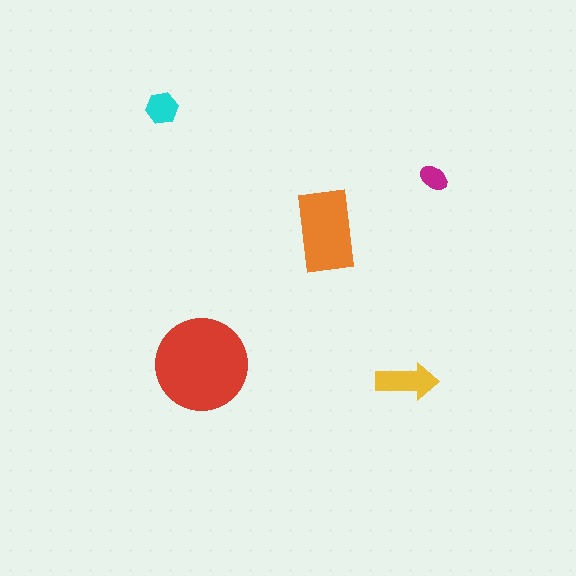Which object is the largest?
The red circle.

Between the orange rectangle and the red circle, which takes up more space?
The red circle.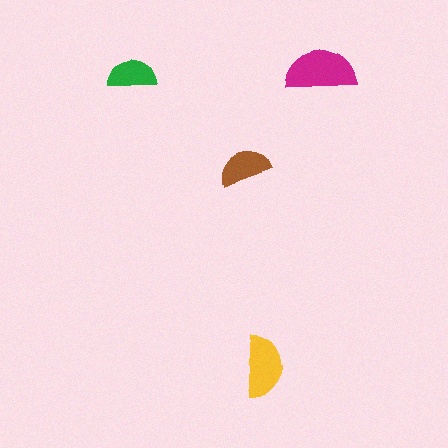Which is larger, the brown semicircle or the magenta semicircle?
The magenta one.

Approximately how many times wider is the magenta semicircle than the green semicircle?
About 1.5 times wider.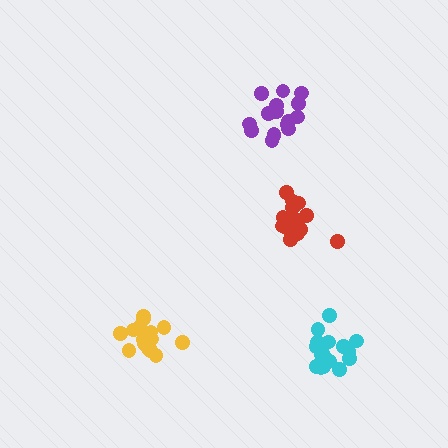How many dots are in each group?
Group 1: 17 dots, Group 2: 18 dots, Group 3: 16 dots, Group 4: 16 dots (67 total).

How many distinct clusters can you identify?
There are 4 distinct clusters.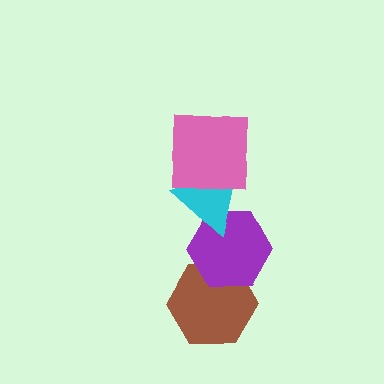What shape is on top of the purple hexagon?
The cyan triangle is on top of the purple hexagon.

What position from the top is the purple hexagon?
The purple hexagon is 3rd from the top.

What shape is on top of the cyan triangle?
The pink square is on top of the cyan triangle.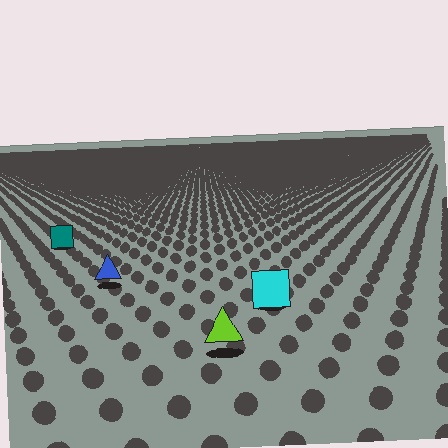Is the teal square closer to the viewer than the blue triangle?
No. The blue triangle is closer — you can tell from the texture gradient: the ground texture is coarser near it.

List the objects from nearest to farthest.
From nearest to farthest: the lime triangle, the cyan square, the blue triangle, the teal square.